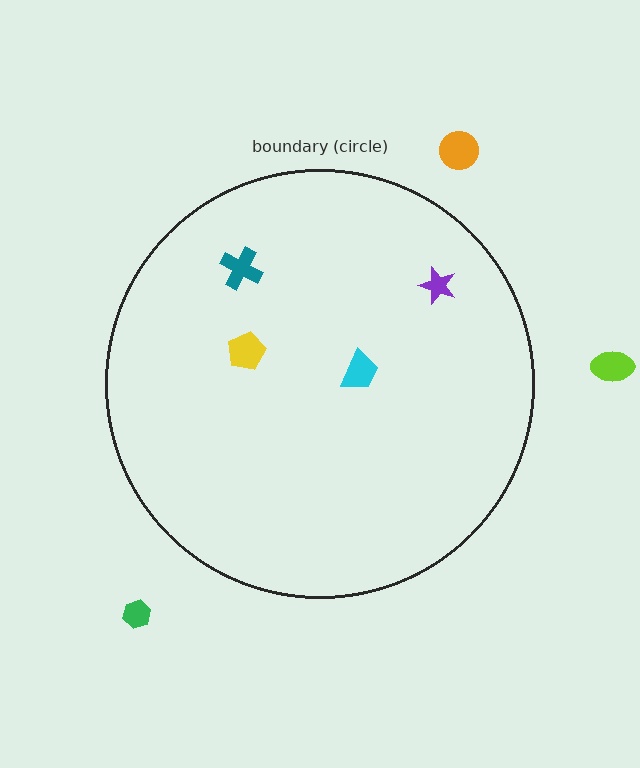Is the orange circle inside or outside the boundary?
Outside.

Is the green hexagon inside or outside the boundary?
Outside.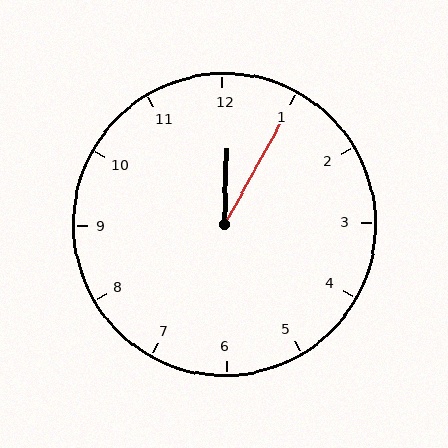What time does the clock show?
12:05.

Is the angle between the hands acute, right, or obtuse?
It is acute.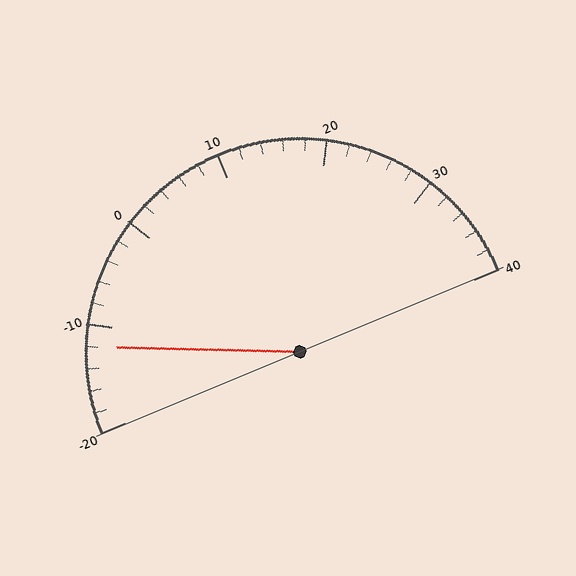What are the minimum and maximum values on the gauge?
The gauge ranges from -20 to 40.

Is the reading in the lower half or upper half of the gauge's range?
The reading is in the lower half of the range (-20 to 40).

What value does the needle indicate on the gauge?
The needle indicates approximately -12.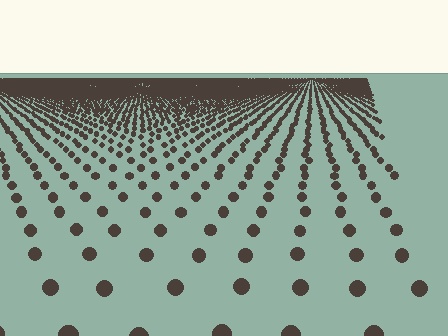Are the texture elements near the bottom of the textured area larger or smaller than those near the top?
Larger. Near the bottom, elements are closer to the viewer and appear at a bigger on-screen size.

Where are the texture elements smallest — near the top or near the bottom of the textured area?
Near the top.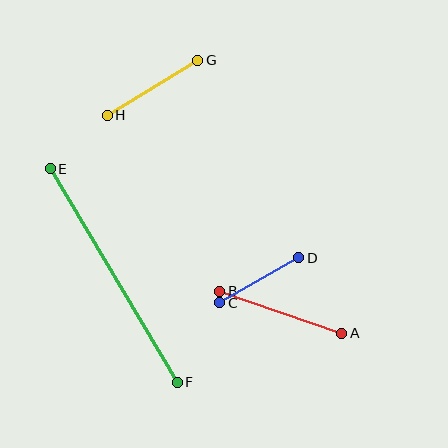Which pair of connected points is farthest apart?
Points E and F are farthest apart.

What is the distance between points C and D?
The distance is approximately 91 pixels.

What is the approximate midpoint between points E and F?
The midpoint is at approximately (114, 276) pixels.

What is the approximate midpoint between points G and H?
The midpoint is at approximately (153, 88) pixels.